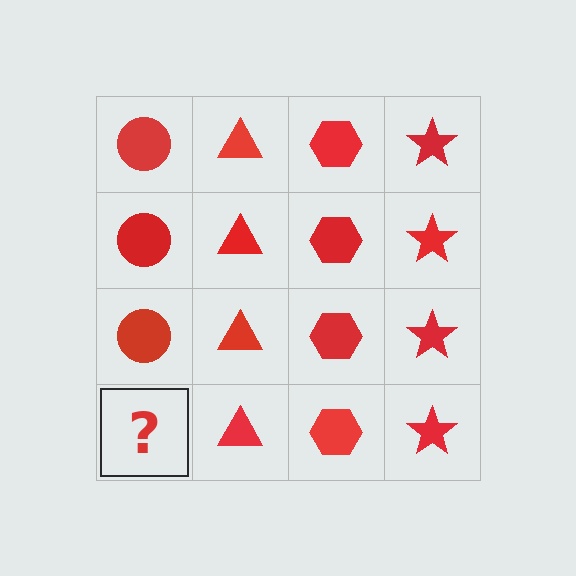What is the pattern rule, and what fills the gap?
The rule is that each column has a consistent shape. The gap should be filled with a red circle.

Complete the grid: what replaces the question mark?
The question mark should be replaced with a red circle.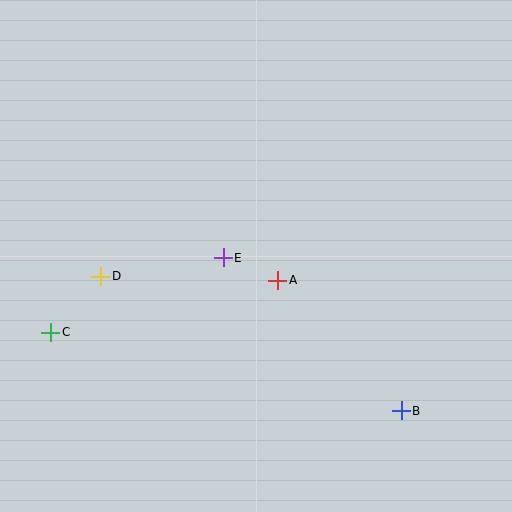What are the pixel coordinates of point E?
Point E is at (223, 258).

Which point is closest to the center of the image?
Point A at (278, 280) is closest to the center.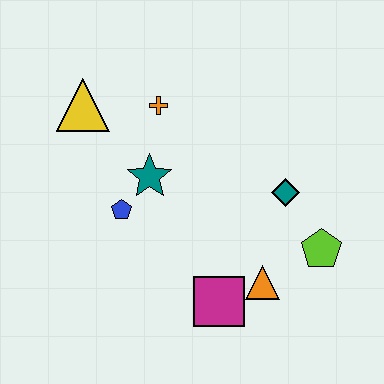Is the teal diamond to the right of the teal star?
Yes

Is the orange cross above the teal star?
Yes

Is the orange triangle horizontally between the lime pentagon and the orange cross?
Yes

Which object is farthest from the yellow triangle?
The lime pentagon is farthest from the yellow triangle.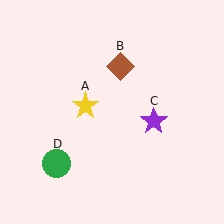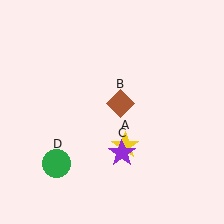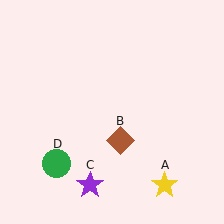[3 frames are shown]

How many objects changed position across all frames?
3 objects changed position: yellow star (object A), brown diamond (object B), purple star (object C).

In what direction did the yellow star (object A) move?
The yellow star (object A) moved down and to the right.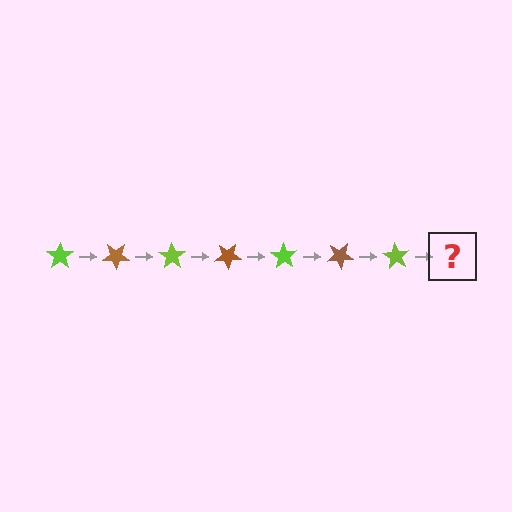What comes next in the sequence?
The next element should be a brown star, rotated 245 degrees from the start.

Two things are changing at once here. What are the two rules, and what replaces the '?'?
The two rules are that it rotates 35 degrees each step and the color cycles through lime and brown. The '?' should be a brown star, rotated 245 degrees from the start.